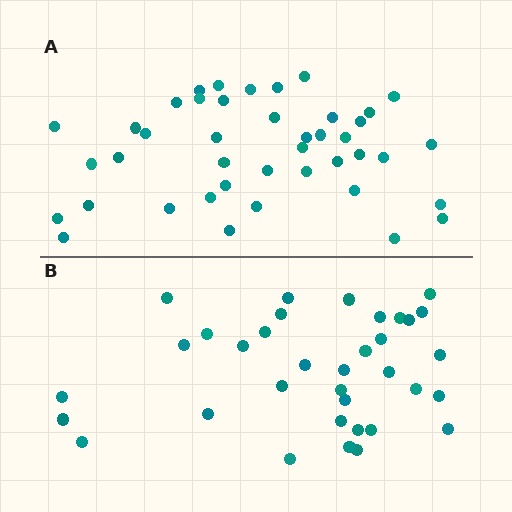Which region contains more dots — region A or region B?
Region A (the top region) has more dots.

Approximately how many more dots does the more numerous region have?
Region A has roughly 8 or so more dots than region B.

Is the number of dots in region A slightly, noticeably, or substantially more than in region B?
Region A has only slightly more — the two regions are fairly close. The ratio is roughly 1.2 to 1.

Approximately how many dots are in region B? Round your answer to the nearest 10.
About 40 dots. (The exact count is 35, which rounds to 40.)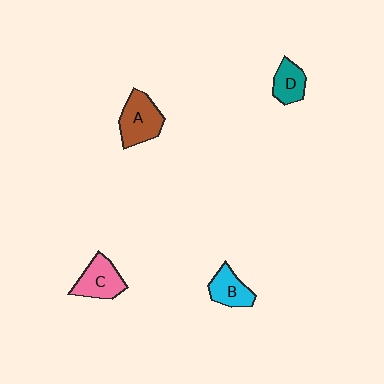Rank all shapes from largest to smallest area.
From largest to smallest: A (brown), C (pink), B (cyan), D (teal).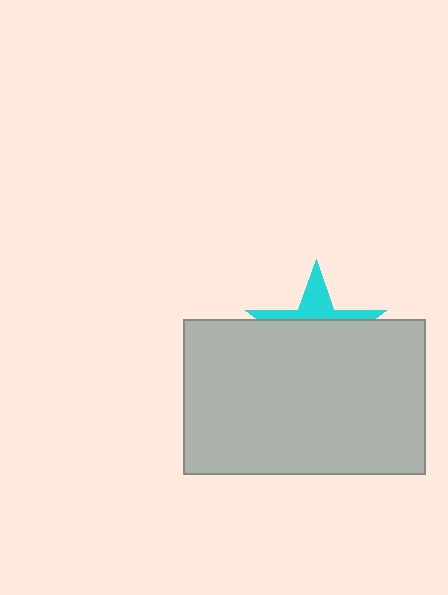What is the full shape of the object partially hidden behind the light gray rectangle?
The partially hidden object is a cyan star.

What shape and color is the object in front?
The object in front is a light gray rectangle.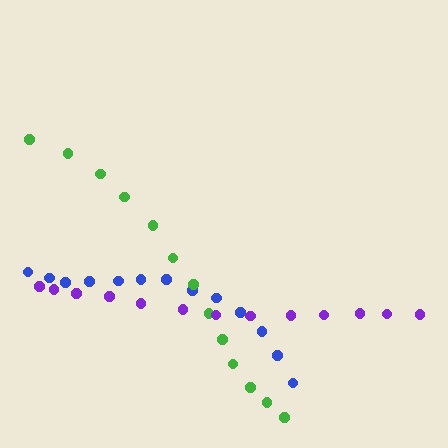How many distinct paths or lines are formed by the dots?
There are 3 distinct paths.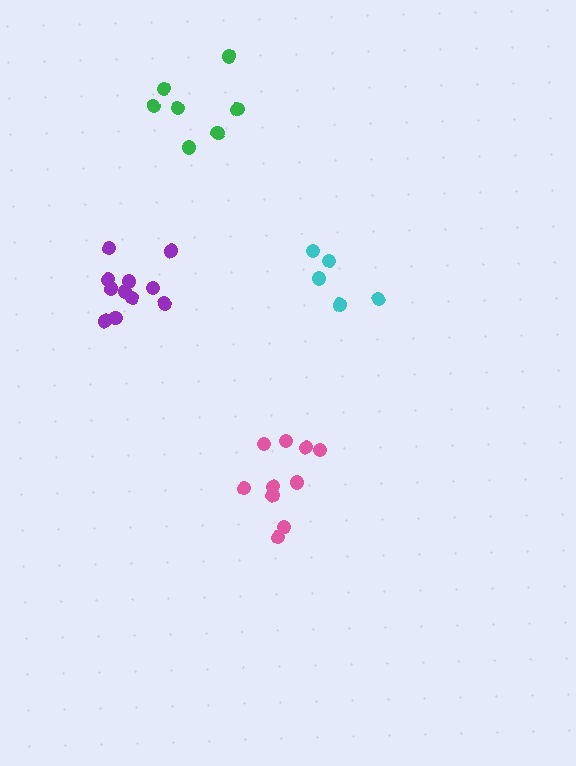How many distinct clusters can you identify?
There are 4 distinct clusters.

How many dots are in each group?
Group 1: 10 dots, Group 2: 7 dots, Group 3: 5 dots, Group 4: 11 dots (33 total).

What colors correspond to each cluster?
The clusters are colored: pink, green, cyan, purple.